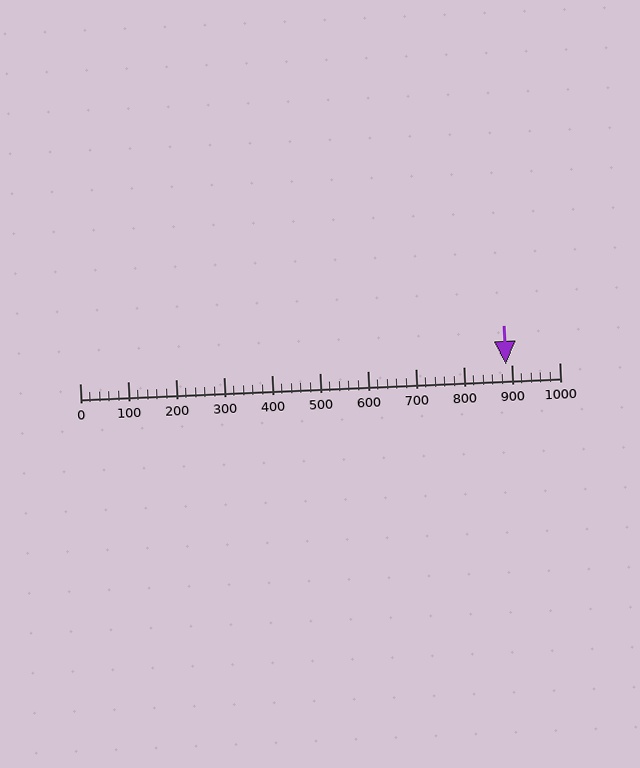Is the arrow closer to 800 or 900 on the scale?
The arrow is closer to 900.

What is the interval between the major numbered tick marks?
The major tick marks are spaced 100 units apart.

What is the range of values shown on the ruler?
The ruler shows values from 0 to 1000.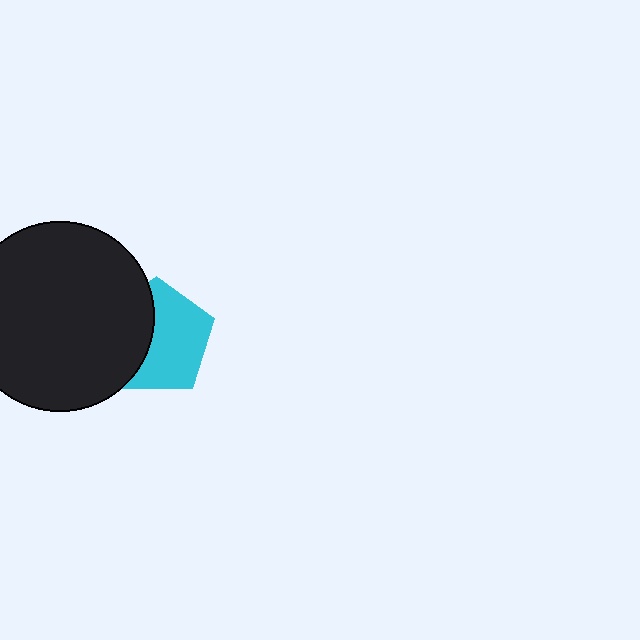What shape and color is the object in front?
The object in front is a black circle.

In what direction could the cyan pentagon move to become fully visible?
The cyan pentagon could move right. That would shift it out from behind the black circle entirely.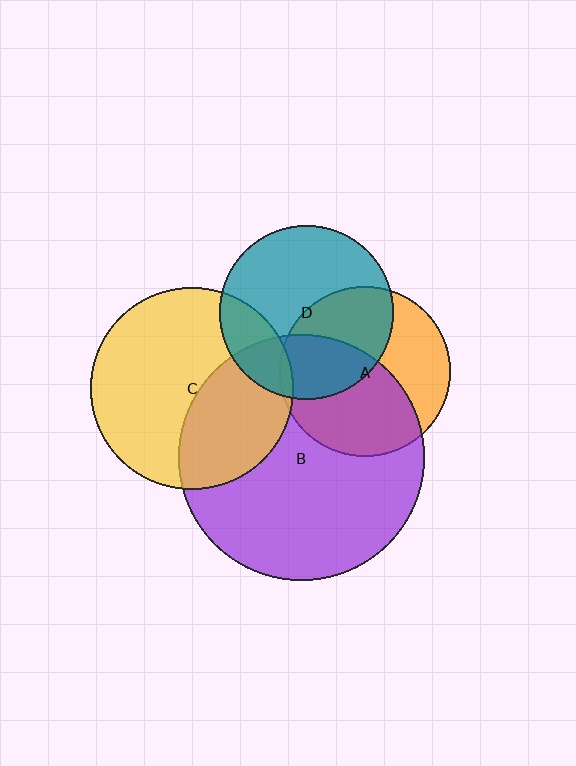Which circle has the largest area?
Circle B (purple).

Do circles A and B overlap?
Yes.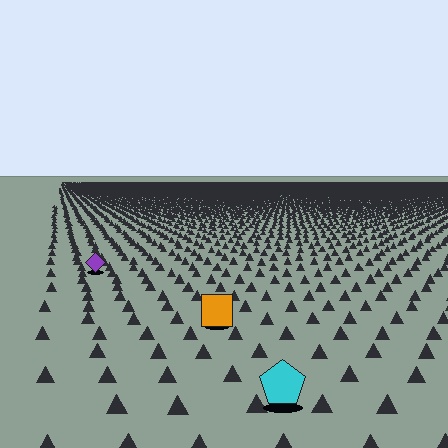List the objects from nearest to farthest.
From nearest to farthest: the cyan pentagon, the orange square, the purple diamond.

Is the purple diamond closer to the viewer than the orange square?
No. The orange square is closer — you can tell from the texture gradient: the ground texture is coarser near it.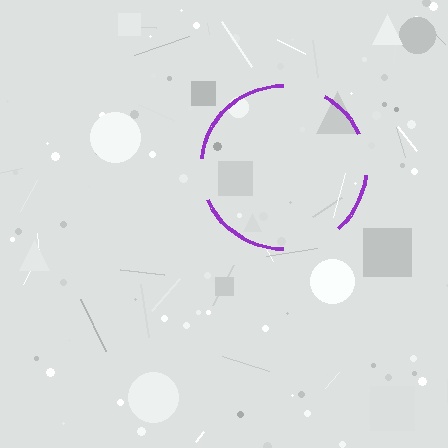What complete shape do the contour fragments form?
The contour fragments form a circle.